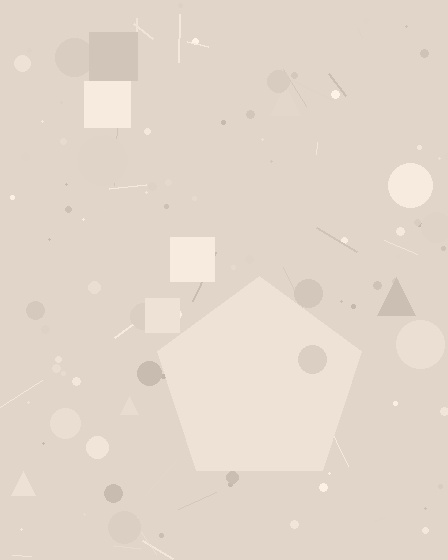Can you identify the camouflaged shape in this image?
The camouflaged shape is a pentagon.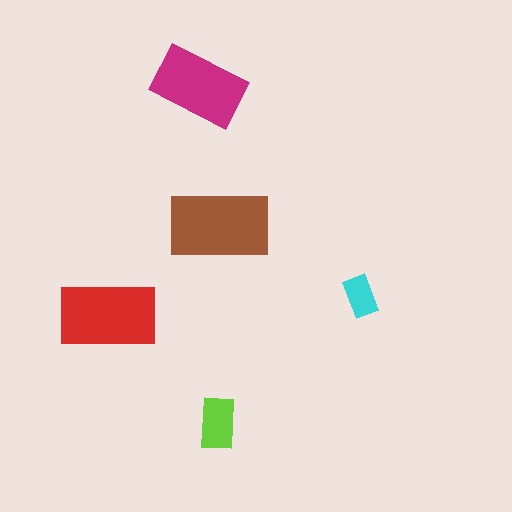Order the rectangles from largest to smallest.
the brown one, the red one, the magenta one, the lime one, the cyan one.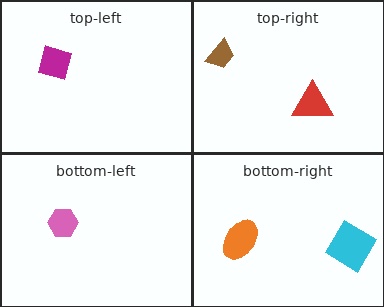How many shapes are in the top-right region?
2.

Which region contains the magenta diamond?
The top-left region.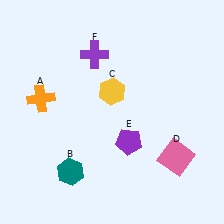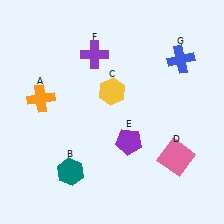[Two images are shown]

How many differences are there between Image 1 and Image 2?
There is 1 difference between the two images.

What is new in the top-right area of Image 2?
A blue cross (G) was added in the top-right area of Image 2.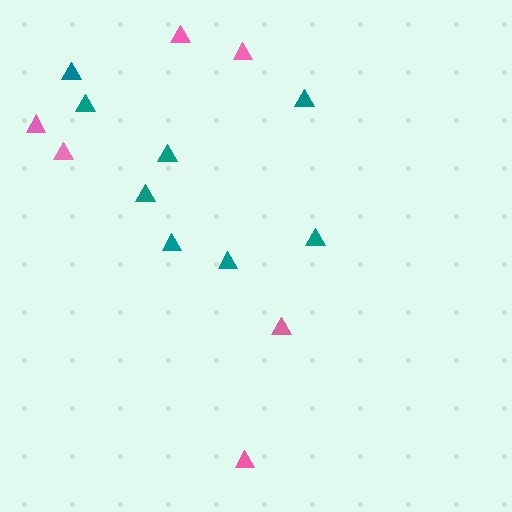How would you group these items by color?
There are 2 groups: one group of pink triangles (6) and one group of teal triangles (8).